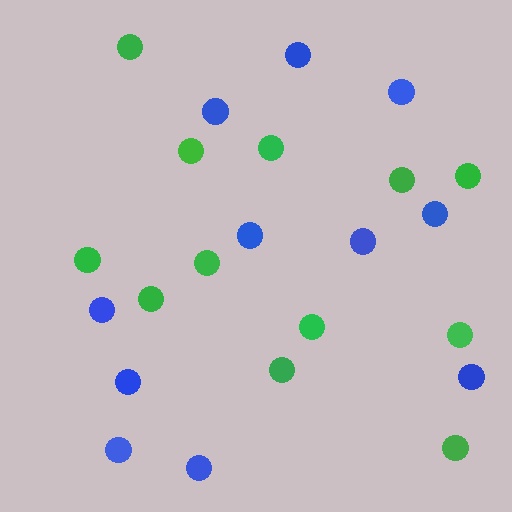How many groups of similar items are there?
There are 2 groups: one group of green circles (12) and one group of blue circles (11).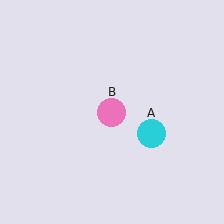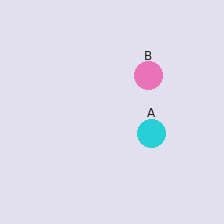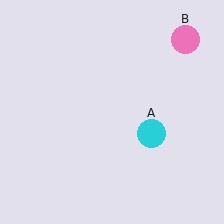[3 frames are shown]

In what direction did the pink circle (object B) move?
The pink circle (object B) moved up and to the right.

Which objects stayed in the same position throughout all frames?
Cyan circle (object A) remained stationary.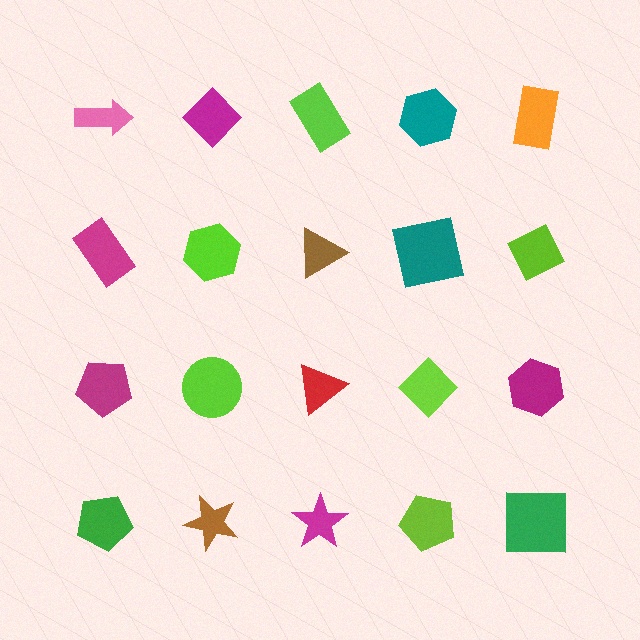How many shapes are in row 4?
5 shapes.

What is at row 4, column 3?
A magenta star.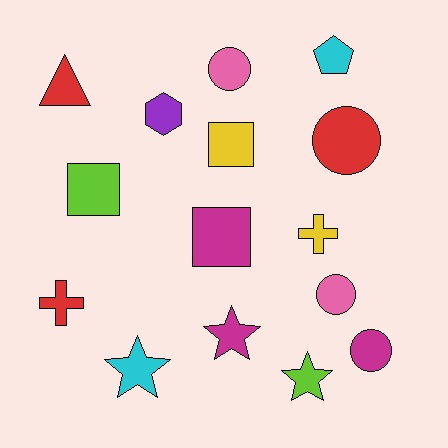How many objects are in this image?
There are 15 objects.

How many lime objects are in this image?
There are 2 lime objects.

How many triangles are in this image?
There is 1 triangle.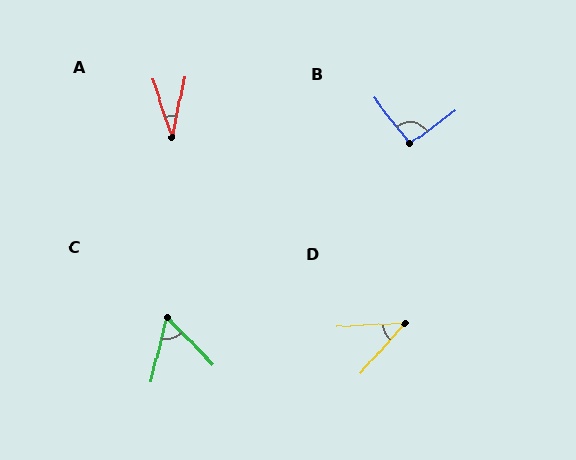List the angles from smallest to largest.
A (31°), D (45°), C (58°), B (92°).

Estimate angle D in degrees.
Approximately 45 degrees.